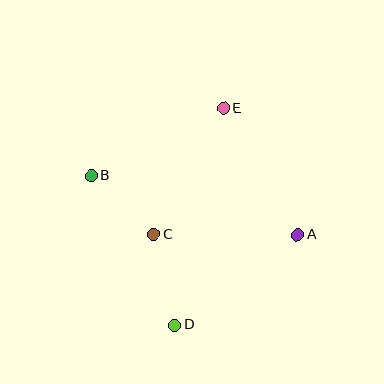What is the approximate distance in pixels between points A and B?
The distance between A and B is approximately 215 pixels.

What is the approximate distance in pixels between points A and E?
The distance between A and E is approximately 147 pixels.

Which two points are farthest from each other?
Points D and E are farthest from each other.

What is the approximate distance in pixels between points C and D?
The distance between C and D is approximately 93 pixels.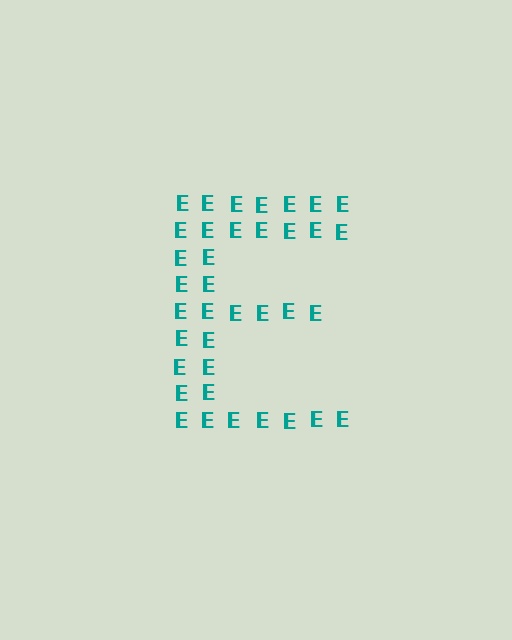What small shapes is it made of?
It is made of small letter E's.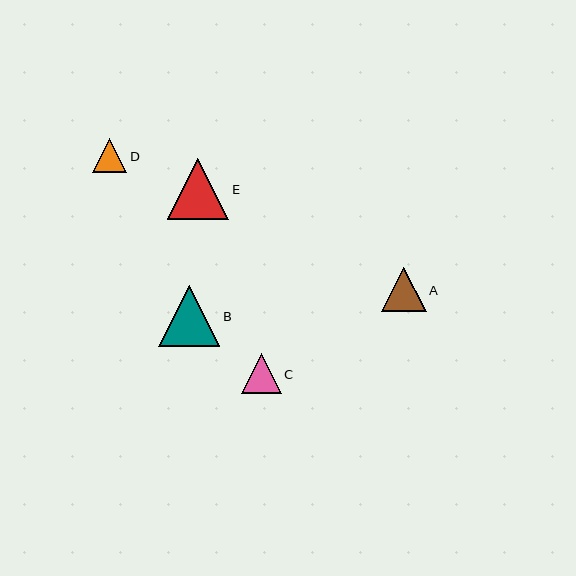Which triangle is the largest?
Triangle E is the largest with a size of approximately 61 pixels.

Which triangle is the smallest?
Triangle D is the smallest with a size of approximately 34 pixels.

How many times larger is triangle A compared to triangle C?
Triangle A is approximately 1.1 times the size of triangle C.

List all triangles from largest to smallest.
From largest to smallest: E, B, A, C, D.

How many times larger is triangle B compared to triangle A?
Triangle B is approximately 1.4 times the size of triangle A.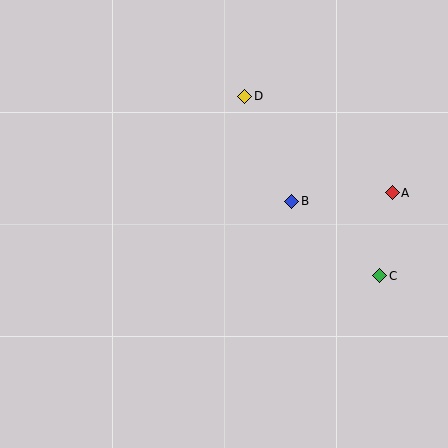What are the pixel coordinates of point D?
Point D is at (245, 96).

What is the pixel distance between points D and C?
The distance between D and C is 224 pixels.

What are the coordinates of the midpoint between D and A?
The midpoint between D and A is at (318, 144).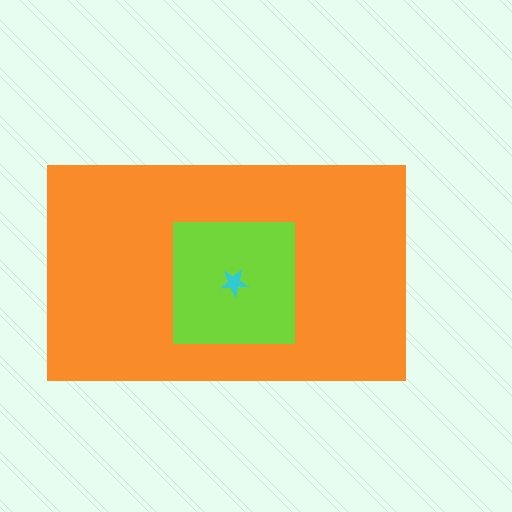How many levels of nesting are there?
3.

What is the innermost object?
The cyan star.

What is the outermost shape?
The orange rectangle.